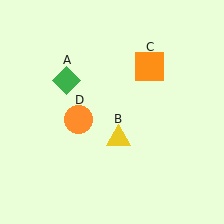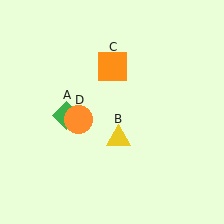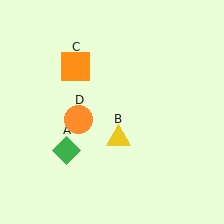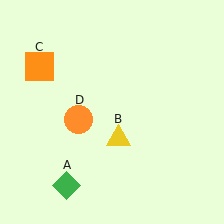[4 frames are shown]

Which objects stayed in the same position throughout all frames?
Yellow triangle (object B) and orange circle (object D) remained stationary.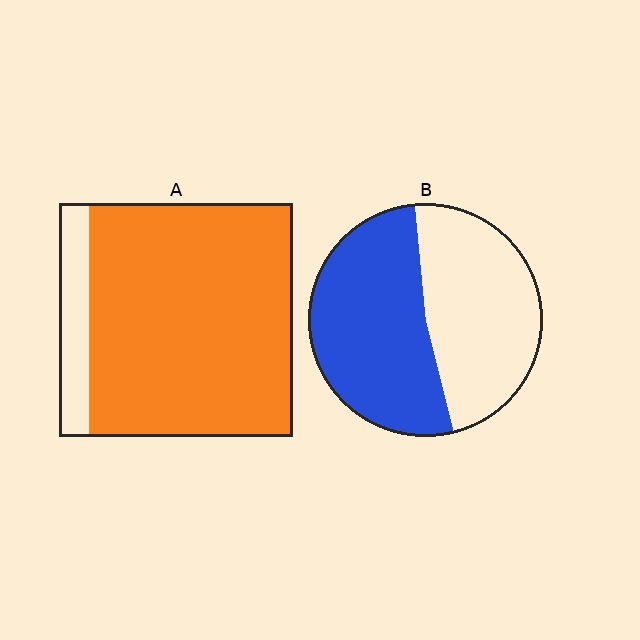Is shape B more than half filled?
Roughly half.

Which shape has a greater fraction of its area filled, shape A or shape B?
Shape A.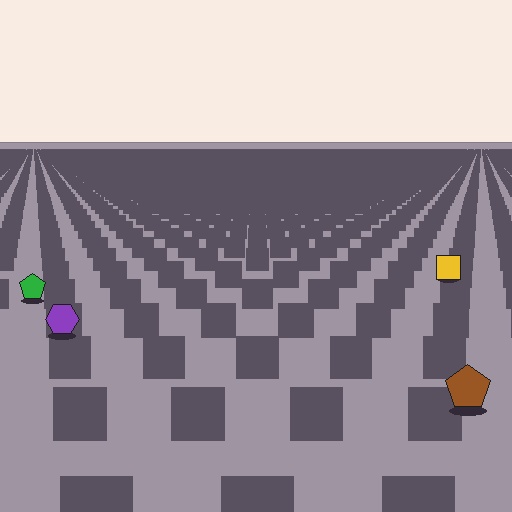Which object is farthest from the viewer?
The yellow square is farthest from the viewer. It appears smaller and the ground texture around it is denser.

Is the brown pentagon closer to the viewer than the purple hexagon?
Yes. The brown pentagon is closer — you can tell from the texture gradient: the ground texture is coarser near it.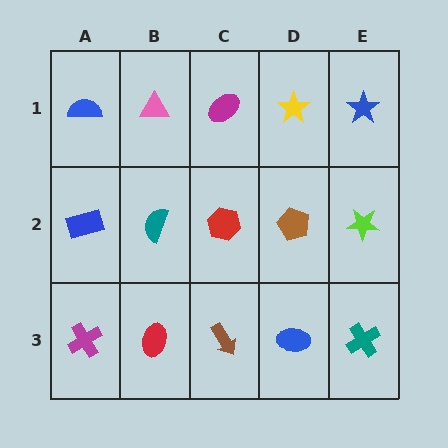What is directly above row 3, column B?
A teal semicircle.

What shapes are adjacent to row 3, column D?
A brown pentagon (row 2, column D), a brown arrow (row 3, column C), a teal cross (row 3, column E).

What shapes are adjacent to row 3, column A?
A blue rectangle (row 2, column A), a red ellipse (row 3, column B).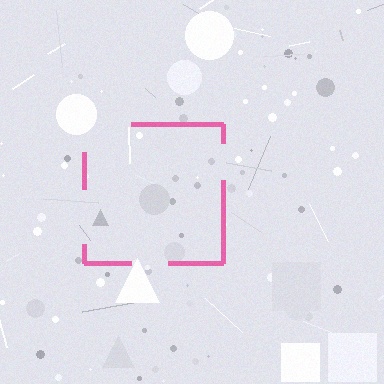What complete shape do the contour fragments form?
The contour fragments form a square.